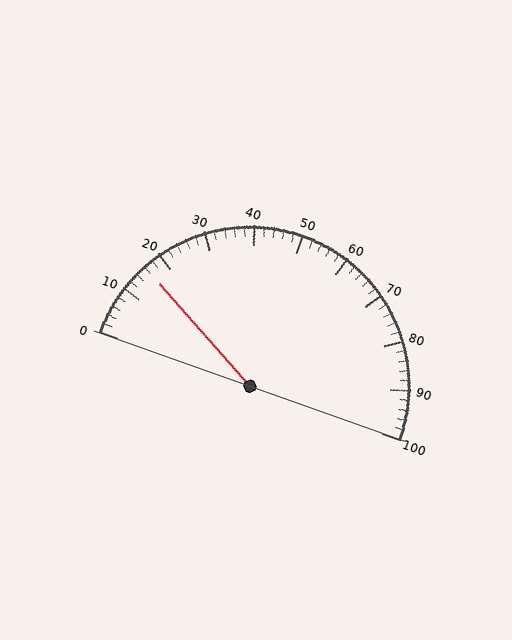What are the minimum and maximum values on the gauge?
The gauge ranges from 0 to 100.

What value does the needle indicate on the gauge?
The needle indicates approximately 16.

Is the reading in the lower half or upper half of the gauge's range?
The reading is in the lower half of the range (0 to 100).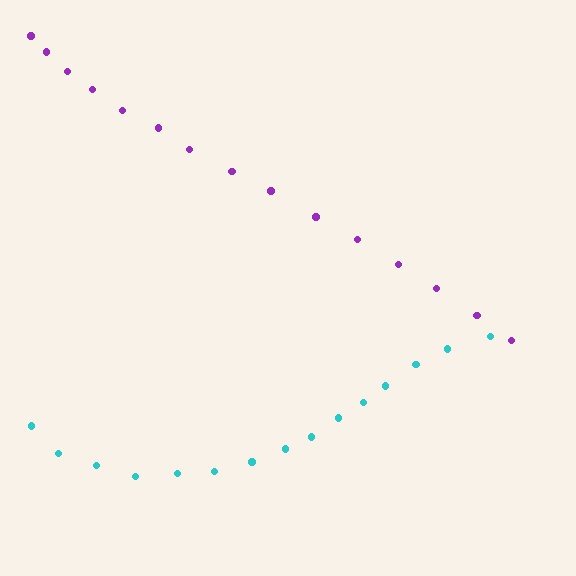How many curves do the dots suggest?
There are 2 distinct paths.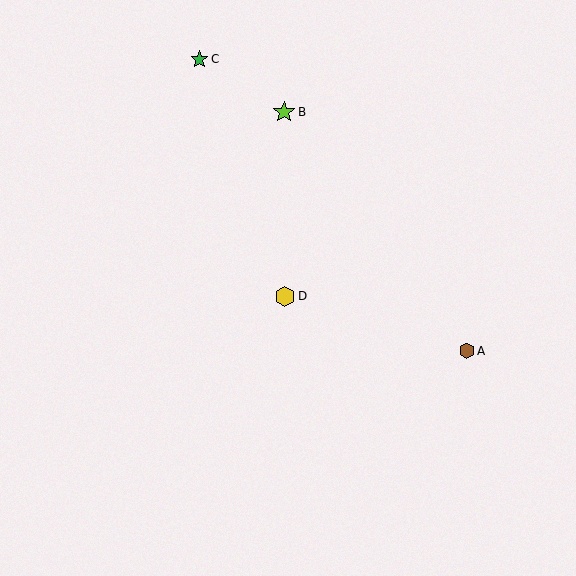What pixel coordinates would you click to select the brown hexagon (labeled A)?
Click at (467, 351) to select the brown hexagon A.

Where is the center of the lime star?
The center of the lime star is at (284, 112).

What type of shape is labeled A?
Shape A is a brown hexagon.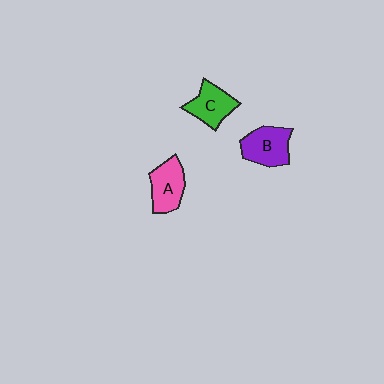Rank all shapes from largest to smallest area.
From largest to smallest: B (purple), A (pink), C (green).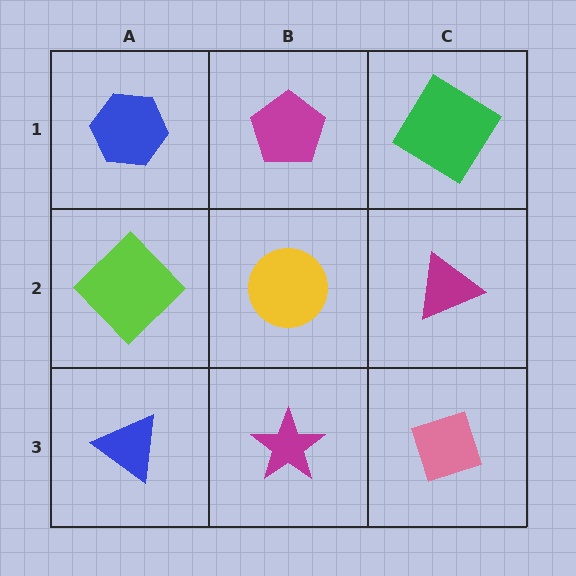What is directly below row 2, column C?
A pink diamond.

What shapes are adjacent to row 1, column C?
A magenta triangle (row 2, column C), a magenta pentagon (row 1, column B).